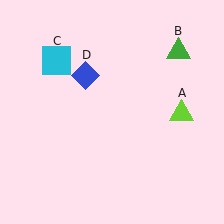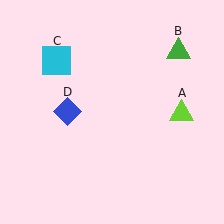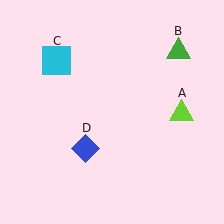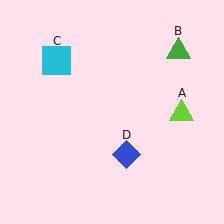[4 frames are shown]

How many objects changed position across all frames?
1 object changed position: blue diamond (object D).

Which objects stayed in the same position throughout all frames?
Lime triangle (object A) and green triangle (object B) and cyan square (object C) remained stationary.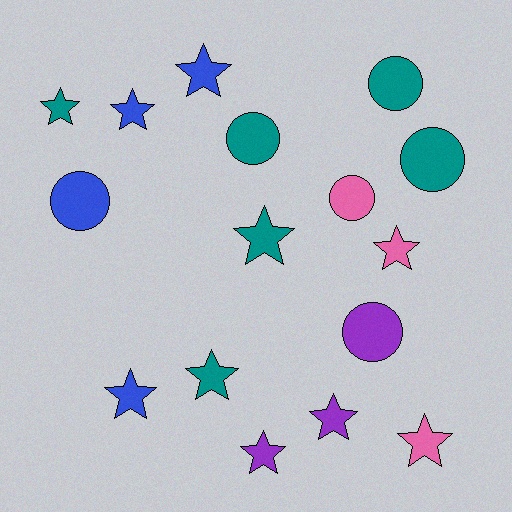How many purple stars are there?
There are 2 purple stars.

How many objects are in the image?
There are 16 objects.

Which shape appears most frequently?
Star, with 10 objects.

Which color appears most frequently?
Teal, with 6 objects.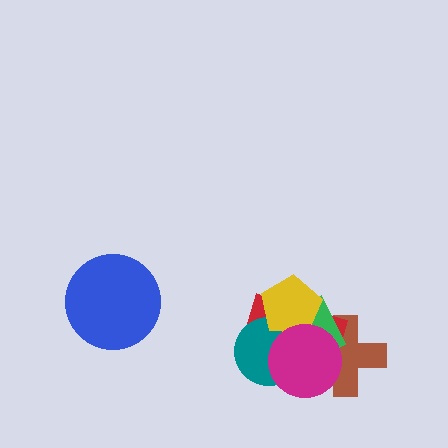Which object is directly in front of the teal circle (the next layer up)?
The yellow pentagon is directly in front of the teal circle.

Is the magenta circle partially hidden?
No, no other shape covers it.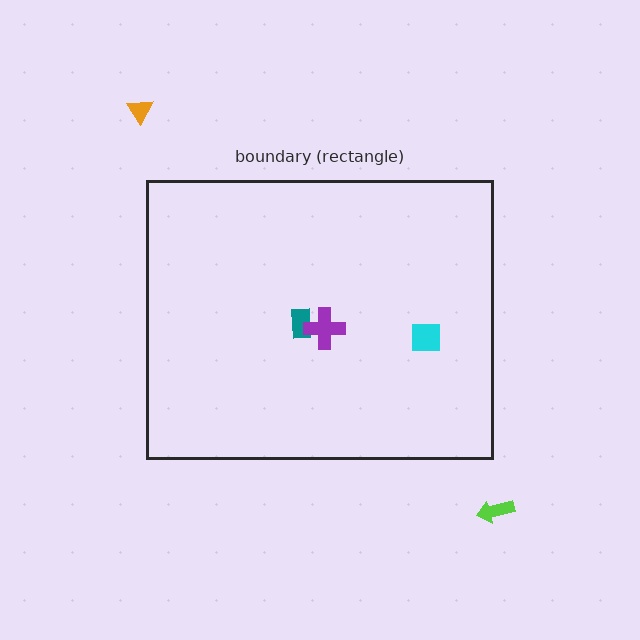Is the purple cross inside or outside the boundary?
Inside.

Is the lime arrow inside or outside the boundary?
Outside.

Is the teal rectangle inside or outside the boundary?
Inside.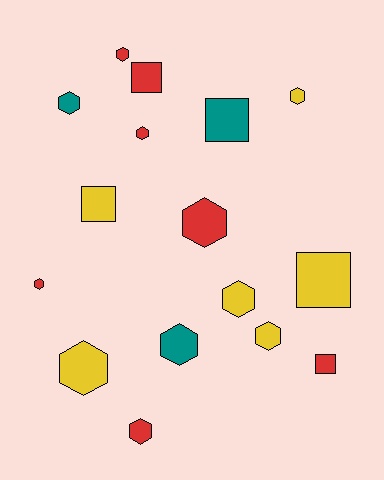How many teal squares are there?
There is 1 teal square.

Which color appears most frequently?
Red, with 7 objects.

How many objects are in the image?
There are 16 objects.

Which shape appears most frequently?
Hexagon, with 11 objects.